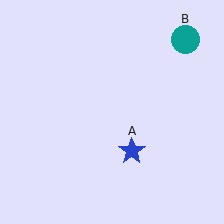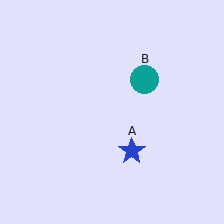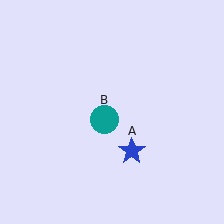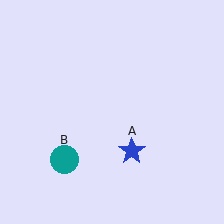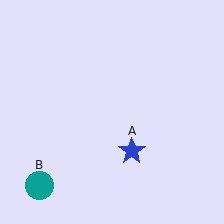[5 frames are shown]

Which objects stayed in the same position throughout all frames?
Blue star (object A) remained stationary.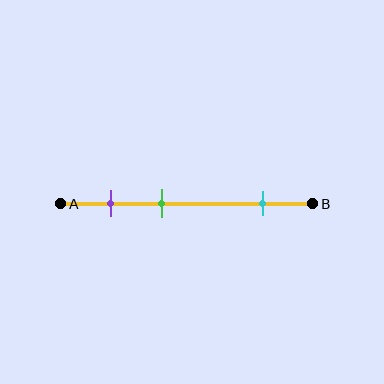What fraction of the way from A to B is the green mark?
The green mark is approximately 40% (0.4) of the way from A to B.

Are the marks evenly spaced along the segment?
No, the marks are not evenly spaced.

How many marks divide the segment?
There are 3 marks dividing the segment.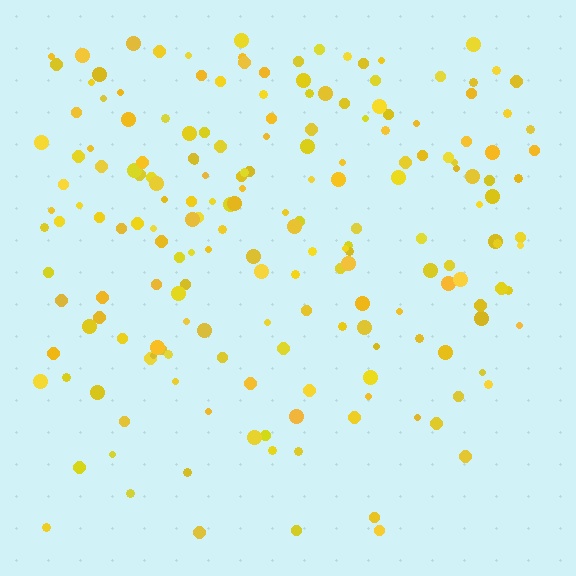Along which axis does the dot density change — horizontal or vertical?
Vertical.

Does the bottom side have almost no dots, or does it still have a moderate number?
Still a moderate number, just noticeably fewer than the top.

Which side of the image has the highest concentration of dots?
The top.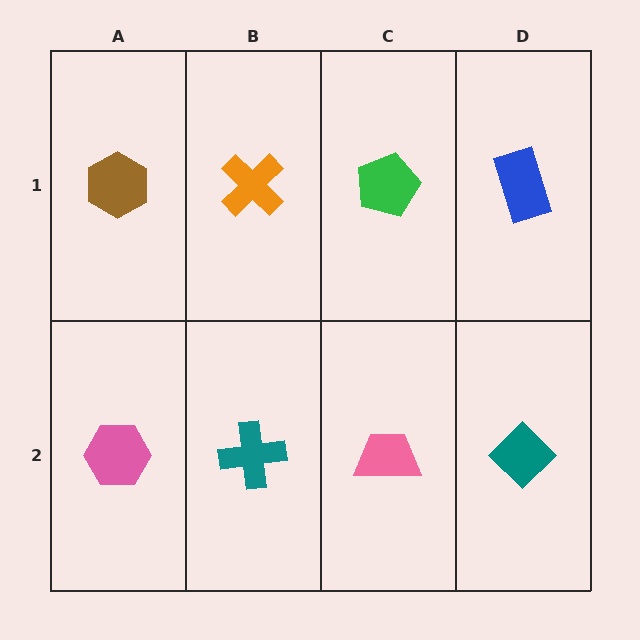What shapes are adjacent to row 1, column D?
A teal diamond (row 2, column D), a green pentagon (row 1, column C).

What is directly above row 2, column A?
A brown hexagon.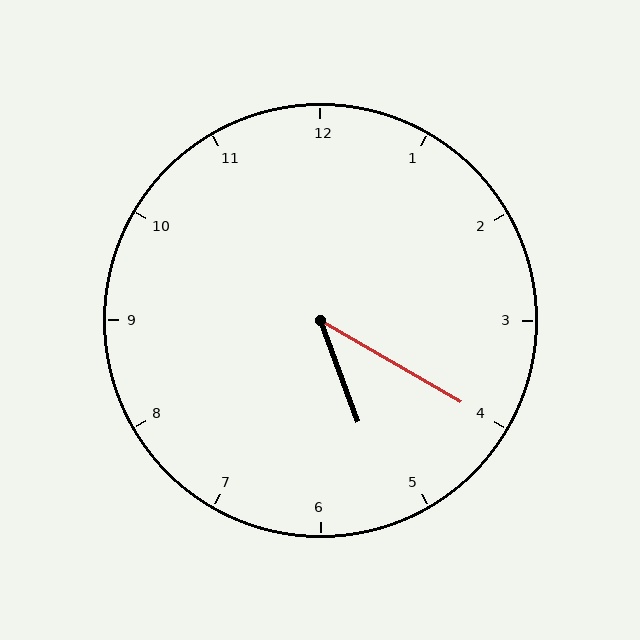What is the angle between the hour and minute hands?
Approximately 40 degrees.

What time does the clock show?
5:20.